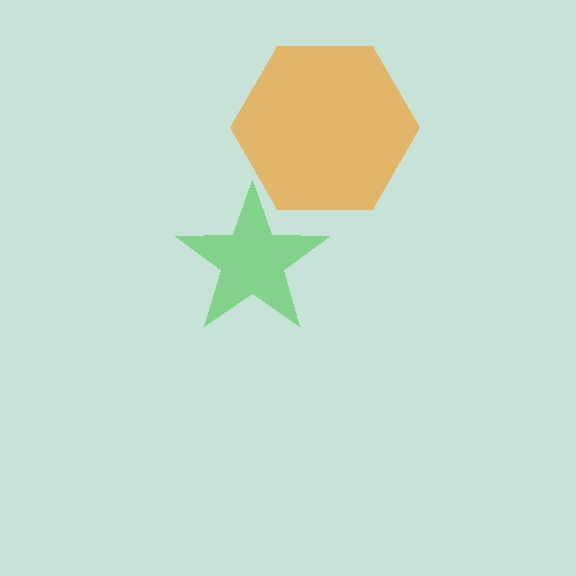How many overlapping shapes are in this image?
There are 2 overlapping shapes in the image.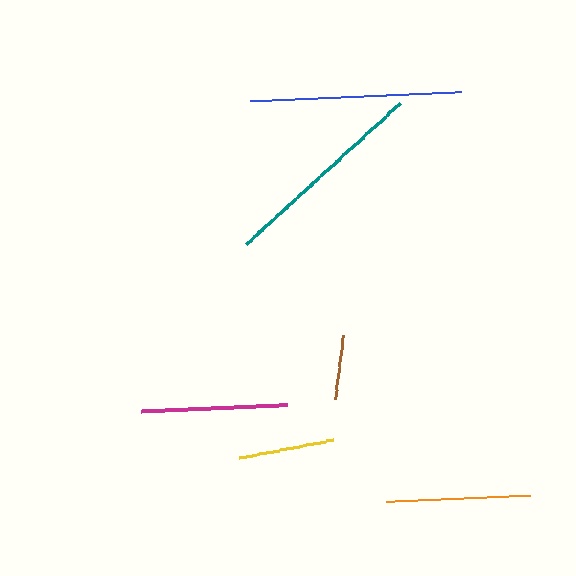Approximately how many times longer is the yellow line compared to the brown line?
The yellow line is approximately 1.5 times the length of the brown line.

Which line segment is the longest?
The blue line is the longest at approximately 210 pixels.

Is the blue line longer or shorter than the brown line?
The blue line is longer than the brown line.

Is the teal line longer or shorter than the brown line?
The teal line is longer than the brown line.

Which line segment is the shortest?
The brown line is the shortest at approximately 65 pixels.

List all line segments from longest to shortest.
From longest to shortest: blue, teal, magenta, orange, yellow, brown.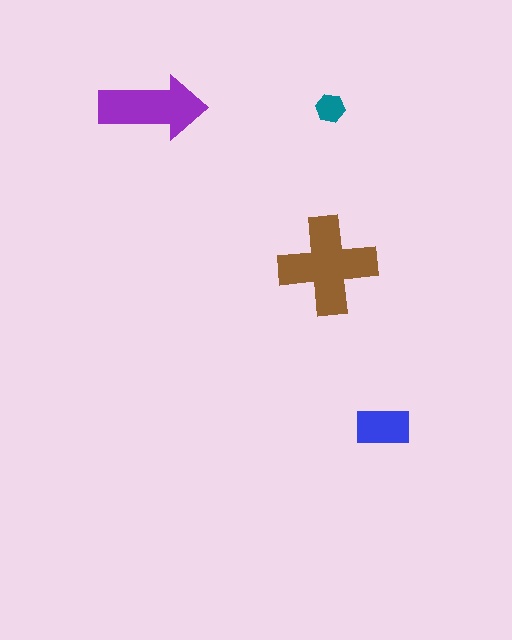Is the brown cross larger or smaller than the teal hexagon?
Larger.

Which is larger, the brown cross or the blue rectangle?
The brown cross.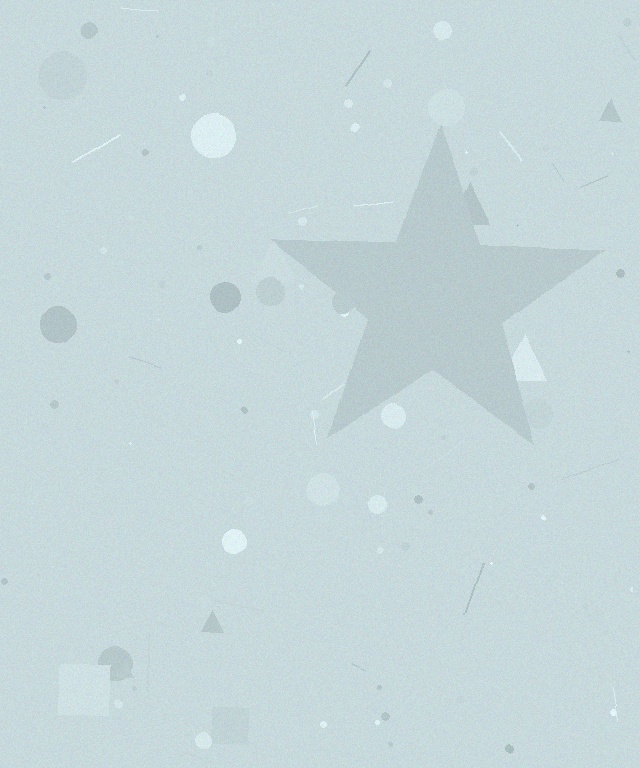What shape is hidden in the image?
A star is hidden in the image.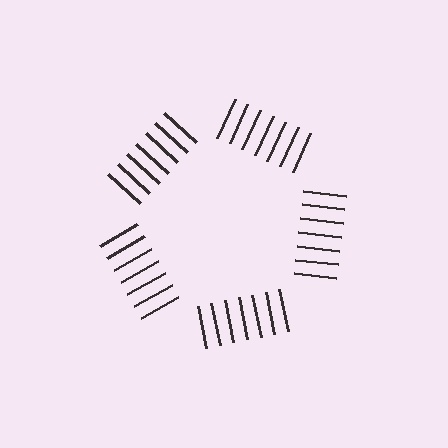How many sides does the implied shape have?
5 sides — the line-ends trace a pentagon.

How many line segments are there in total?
35 — 7 along each of the 5 edges.